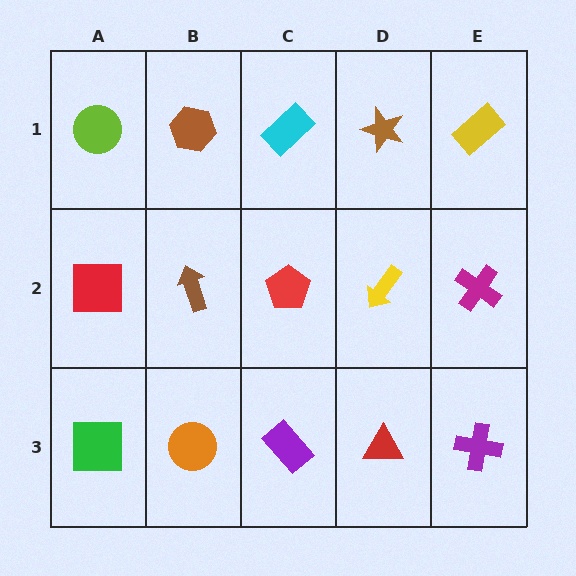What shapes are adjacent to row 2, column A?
A lime circle (row 1, column A), a green square (row 3, column A), a brown arrow (row 2, column B).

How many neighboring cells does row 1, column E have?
2.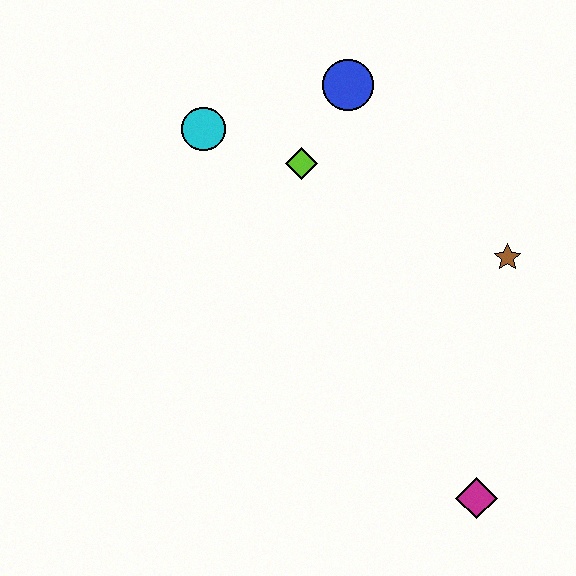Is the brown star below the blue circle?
Yes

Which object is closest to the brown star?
The lime diamond is closest to the brown star.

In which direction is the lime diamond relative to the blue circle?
The lime diamond is below the blue circle.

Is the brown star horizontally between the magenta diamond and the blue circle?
No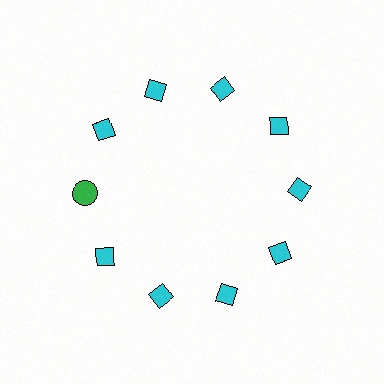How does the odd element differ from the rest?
It differs in both color (green instead of cyan) and shape (circle instead of diamond).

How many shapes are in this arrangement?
There are 10 shapes arranged in a ring pattern.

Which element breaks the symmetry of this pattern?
The green circle at roughly the 9 o'clock position breaks the symmetry. All other shapes are cyan diamonds.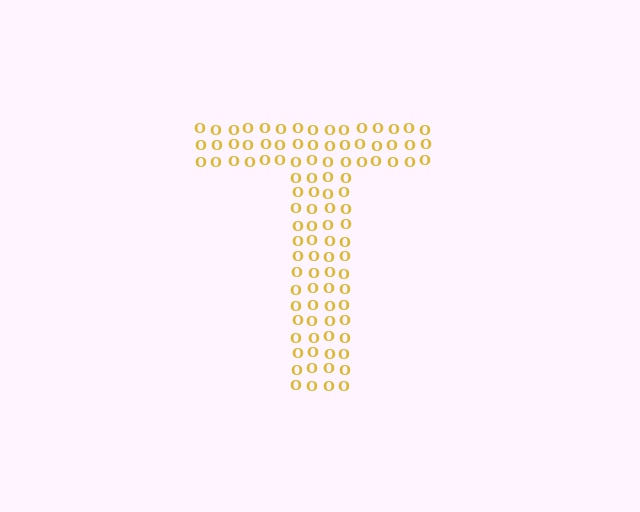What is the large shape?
The large shape is the letter T.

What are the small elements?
The small elements are letter O's.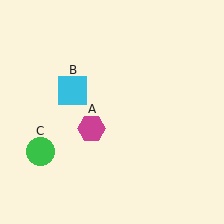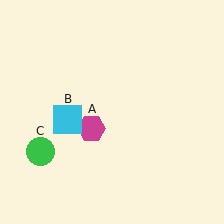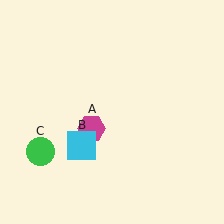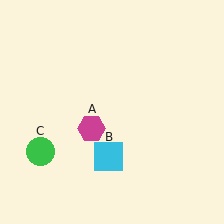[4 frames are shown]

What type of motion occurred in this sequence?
The cyan square (object B) rotated counterclockwise around the center of the scene.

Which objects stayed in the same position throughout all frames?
Magenta hexagon (object A) and green circle (object C) remained stationary.